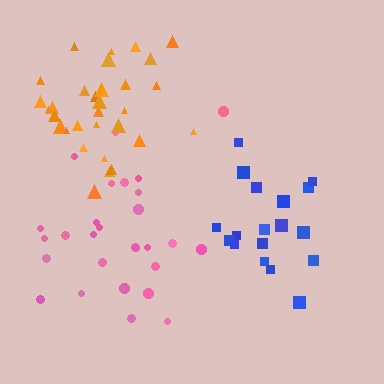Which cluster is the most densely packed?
Orange.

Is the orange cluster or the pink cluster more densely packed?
Orange.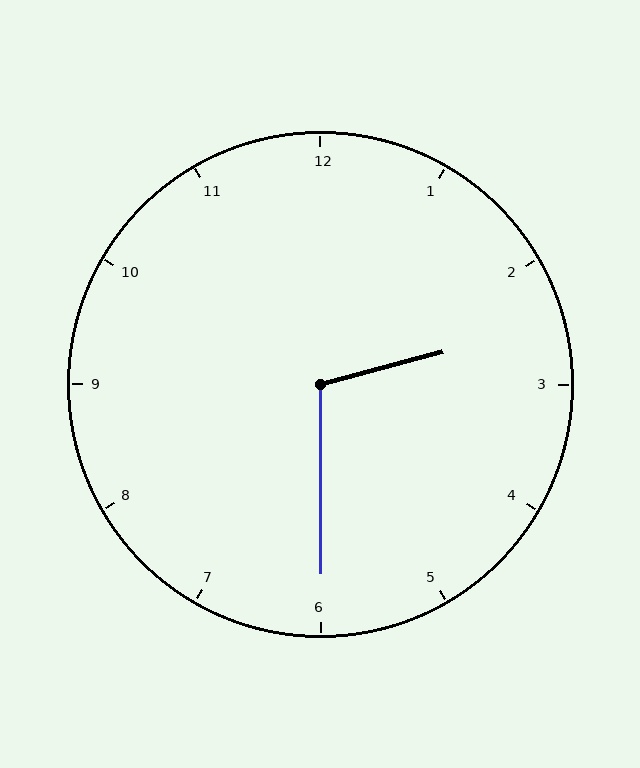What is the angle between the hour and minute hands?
Approximately 105 degrees.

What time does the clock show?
2:30.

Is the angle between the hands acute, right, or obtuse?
It is obtuse.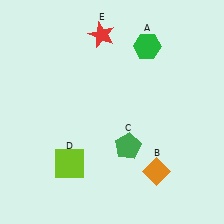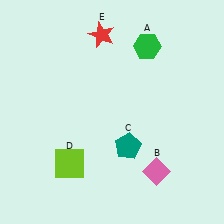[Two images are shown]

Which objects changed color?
B changed from orange to pink. C changed from green to teal.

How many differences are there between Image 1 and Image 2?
There are 2 differences between the two images.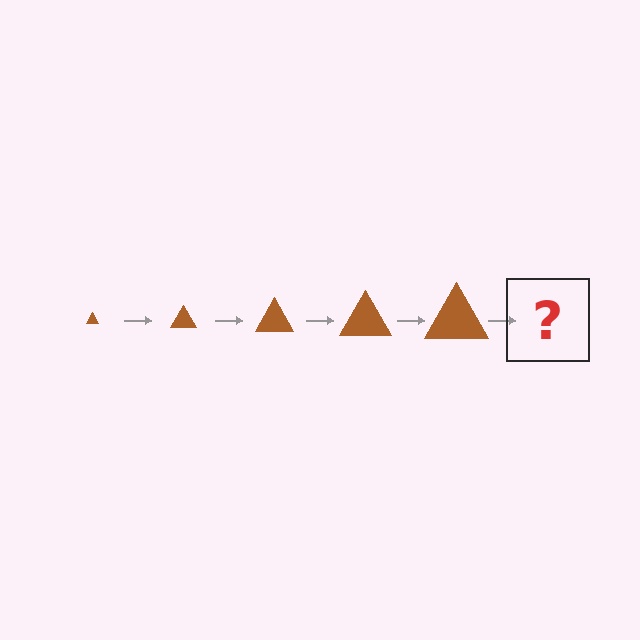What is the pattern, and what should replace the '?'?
The pattern is that the triangle gets progressively larger each step. The '?' should be a brown triangle, larger than the previous one.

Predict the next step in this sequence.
The next step is a brown triangle, larger than the previous one.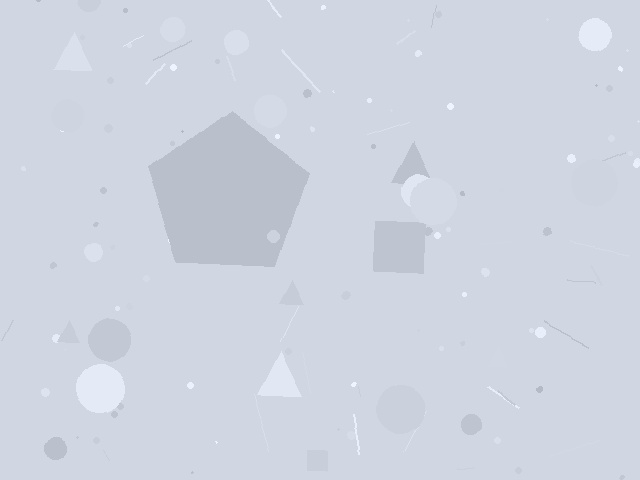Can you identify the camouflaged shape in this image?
The camouflaged shape is a pentagon.